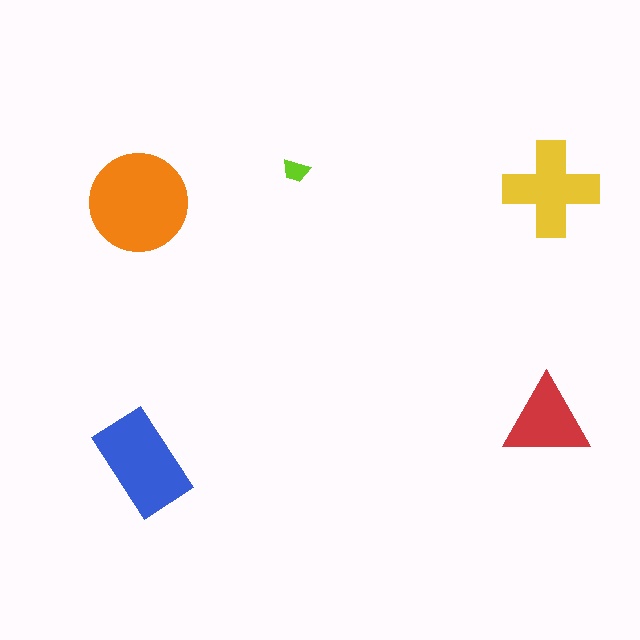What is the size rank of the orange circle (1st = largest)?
1st.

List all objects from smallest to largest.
The lime trapezoid, the red triangle, the yellow cross, the blue rectangle, the orange circle.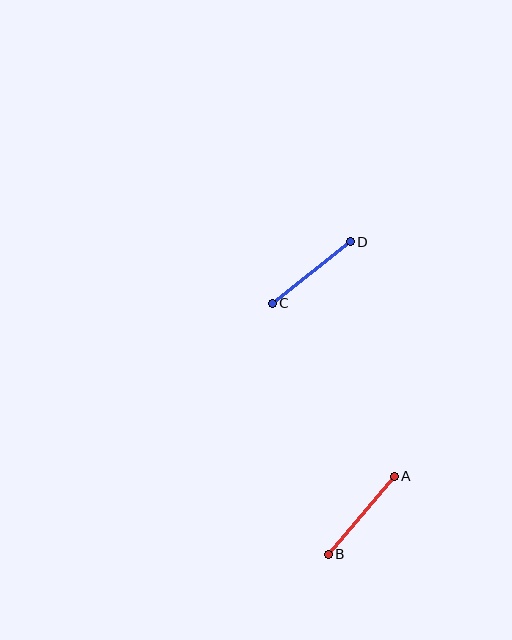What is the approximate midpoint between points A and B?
The midpoint is at approximately (361, 515) pixels.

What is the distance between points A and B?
The distance is approximately 102 pixels.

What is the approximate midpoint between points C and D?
The midpoint is at approximately (311, 272) pixels.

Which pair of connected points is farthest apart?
Points A and B are farthest apart.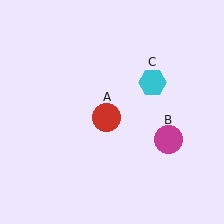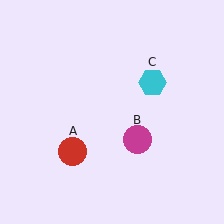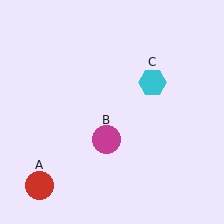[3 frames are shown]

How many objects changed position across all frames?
2 objects changed position: red circle (object A), magenta circle (object B).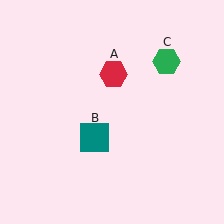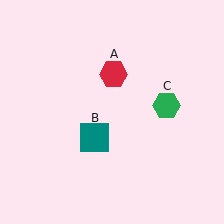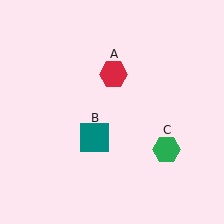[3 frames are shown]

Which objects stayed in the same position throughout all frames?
Red hexagon (object A) and teal square (object B) remained stationary.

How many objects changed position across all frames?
1 object changed position: green hexagon (object C).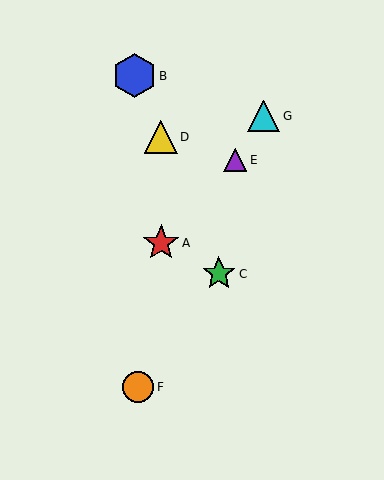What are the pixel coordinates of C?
Object C is at (219, 274).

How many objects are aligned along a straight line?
3 objects (B, C, D) are aligned along a straight line.